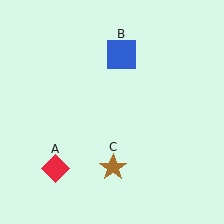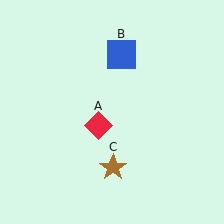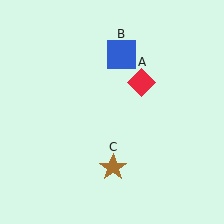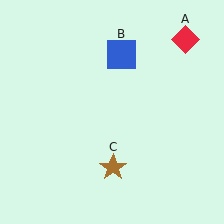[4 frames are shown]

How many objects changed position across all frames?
1 object changed position: red diamond (object A).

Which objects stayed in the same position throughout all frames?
Blue square (object B) and brown star (object C) remained stationary.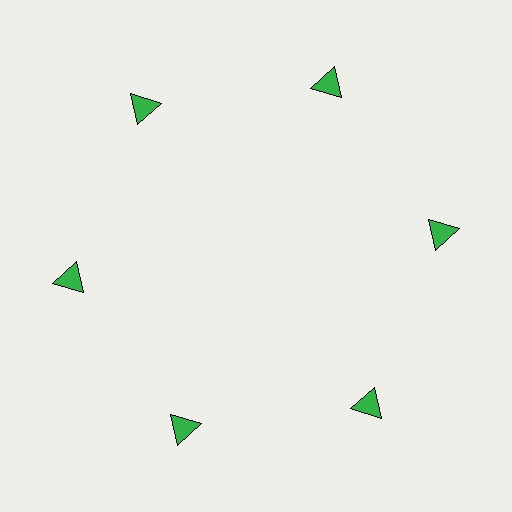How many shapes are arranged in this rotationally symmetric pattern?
There are 6 shapes, arranged in 6 groups of 1.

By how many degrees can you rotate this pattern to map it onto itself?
The pattern maps onto itself every 60 degrees of rotation.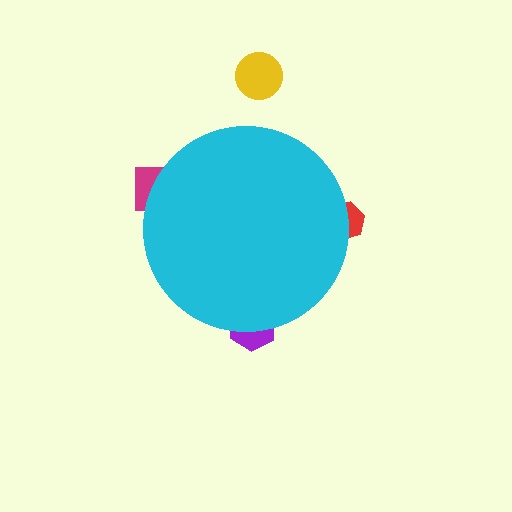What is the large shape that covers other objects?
A cyan circle.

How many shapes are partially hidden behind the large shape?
3 shapes are partially hidden.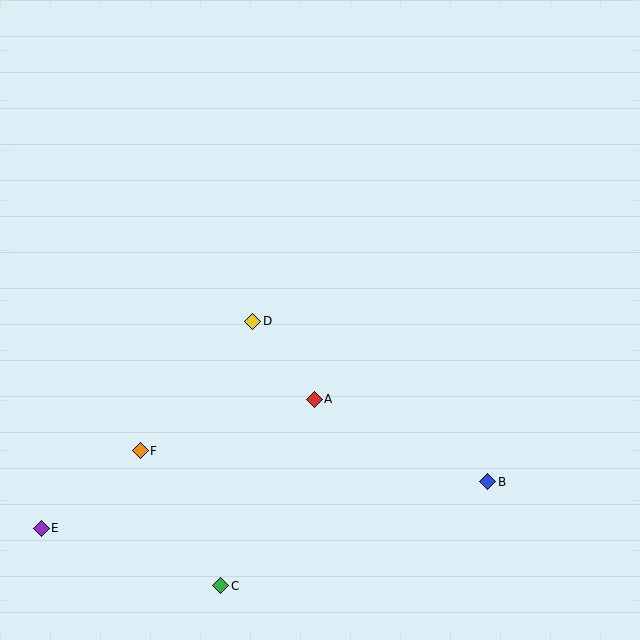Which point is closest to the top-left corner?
Point D is closest to the top-left corner.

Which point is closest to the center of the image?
Point D at (253, 321) is closest to the center.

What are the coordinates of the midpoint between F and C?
The midpoint between F and C is at (180, 518).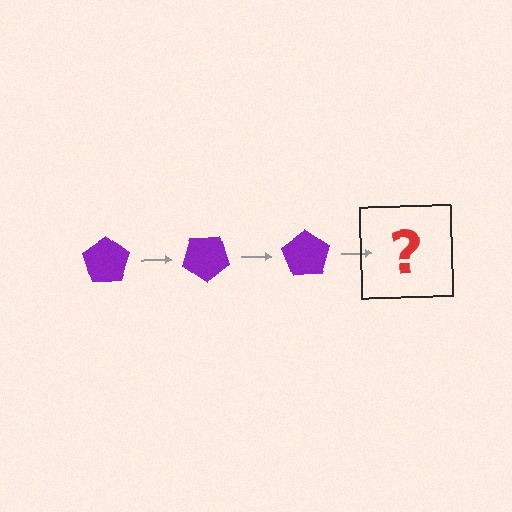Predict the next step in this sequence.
The next step is a purple pentagon rotated 105 degrees.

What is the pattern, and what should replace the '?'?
The pattern is that the pentagon rotates 35 degrees each step. The '?' should be a purple pentagon rotated 105 degrees.